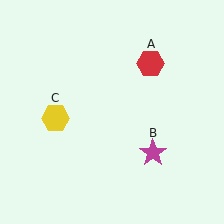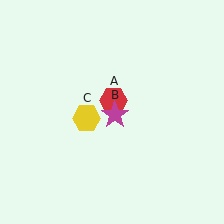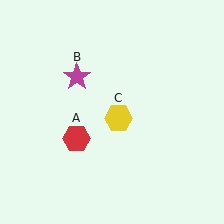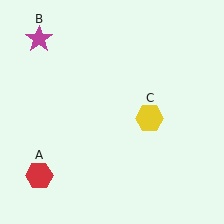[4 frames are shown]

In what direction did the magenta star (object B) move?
The magenta star (object B) moved up and to the left.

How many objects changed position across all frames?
3 objects changed position: red hexagon (object A), magenta star (object B), yellow hexagon (object C).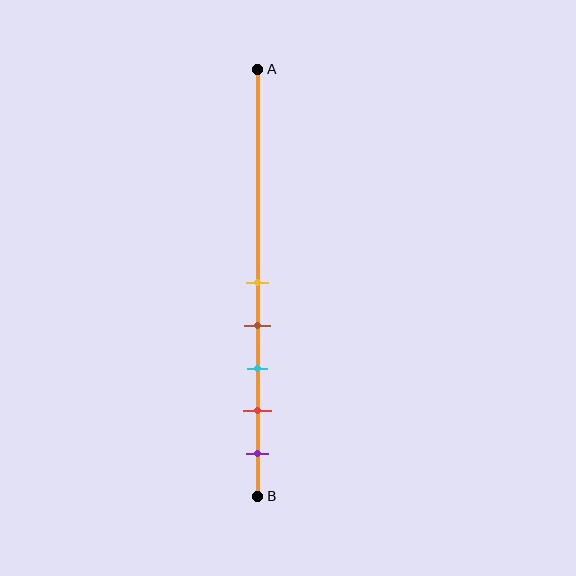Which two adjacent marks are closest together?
The yellow and brown marks are the closest adjacent pair.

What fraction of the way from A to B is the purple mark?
The purple mark is approximately 90% (0.9) of the way from A to B.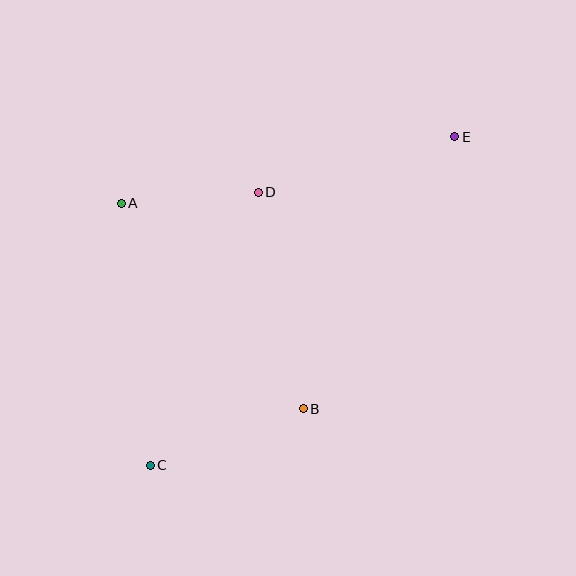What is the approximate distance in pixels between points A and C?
The distance between A and C is approximately 264 pixels.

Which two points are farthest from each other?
Points C and E are farthest from each other.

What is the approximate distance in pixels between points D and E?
The distance between D and E is approximately 204 pixels.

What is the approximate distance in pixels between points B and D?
The distance between B and D is approximately 221 pixels.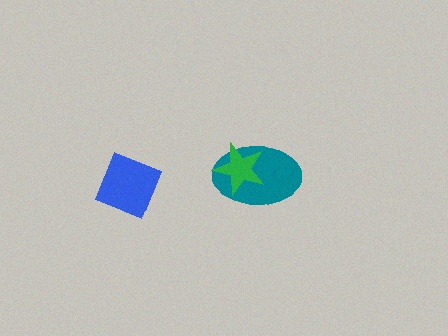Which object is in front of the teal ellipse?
The green star is in front of the teal ellipse.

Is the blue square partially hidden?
No, no other shape covers it.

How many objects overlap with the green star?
1 object overlaps with the green star.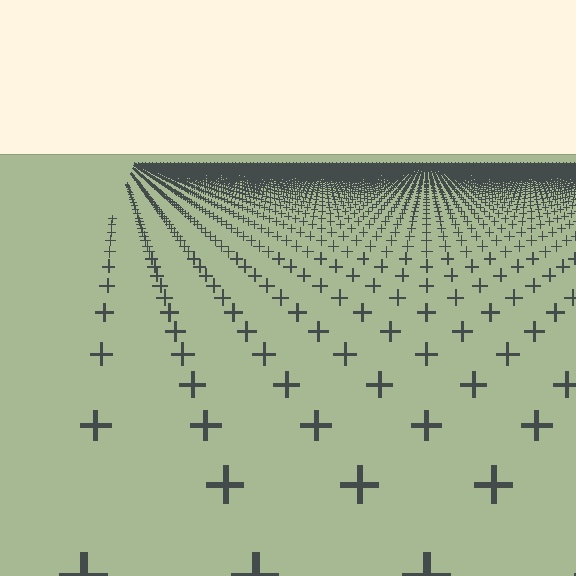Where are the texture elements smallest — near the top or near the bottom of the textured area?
Near the top.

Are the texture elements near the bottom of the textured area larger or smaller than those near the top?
Larger. Near the bottom, elements are closer to the viewer and appear at a bigger on-screen size.